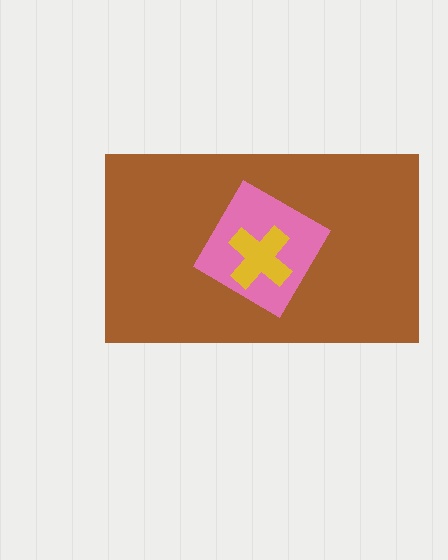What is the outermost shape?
The brown rectangle.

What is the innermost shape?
The yellow cross.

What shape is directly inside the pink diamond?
The yellow cross.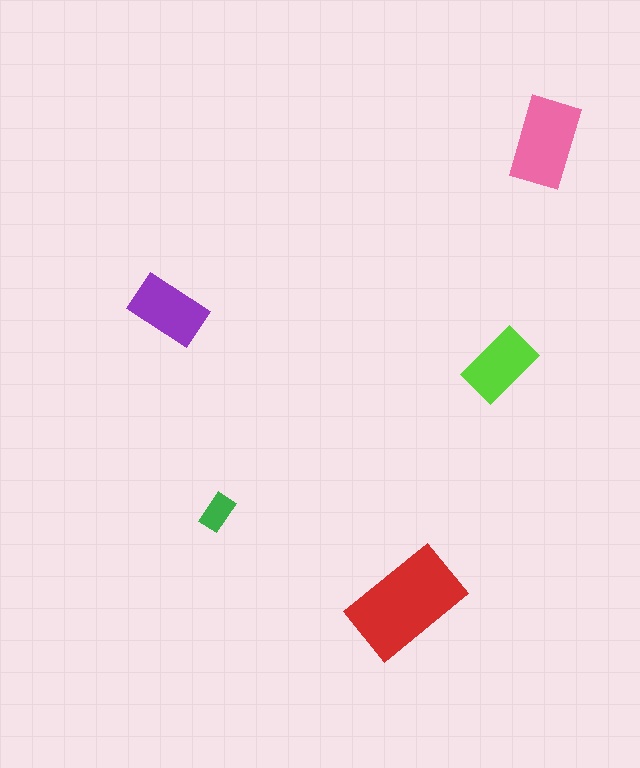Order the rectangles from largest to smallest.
the red one, the pink one, the purple one, the lime one, the green one.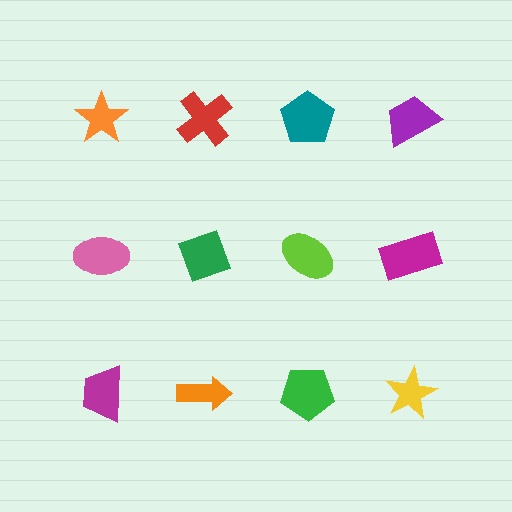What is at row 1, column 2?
A red cross.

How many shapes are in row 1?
4 shapes.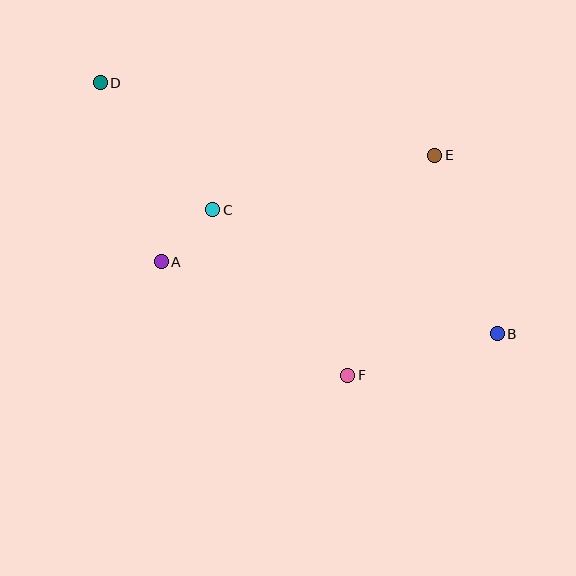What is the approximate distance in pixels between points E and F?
The distance between E and F is approximately 236 pixels.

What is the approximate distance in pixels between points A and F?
The distance between A and F is approximately 218 pixels.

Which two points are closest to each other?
Points A and C are closest to each other.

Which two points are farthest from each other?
Points B and D are farthest from each other.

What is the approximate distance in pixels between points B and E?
The distance between B and E is approximately 189 pixels.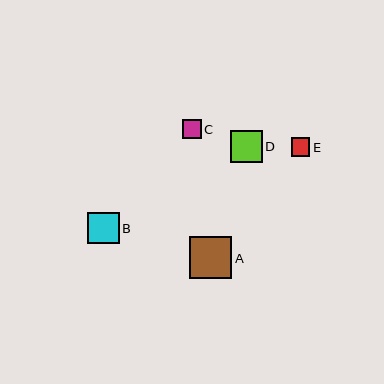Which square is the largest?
Square A is the largest with a size of approximately 42 pixels.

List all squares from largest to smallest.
From largest to smallest: A, D, B, E, C.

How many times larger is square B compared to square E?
Square B is approximately 1.7 times the size of square E.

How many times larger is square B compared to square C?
Square B is approximately 1.7 times the size of square C.